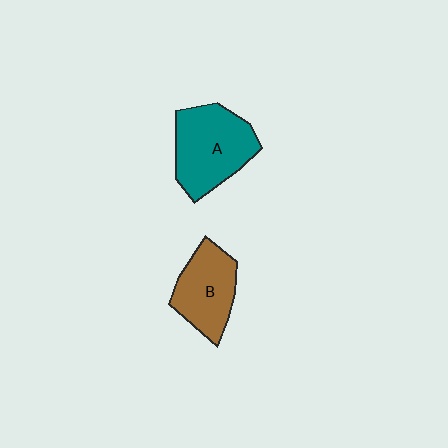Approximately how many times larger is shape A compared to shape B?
Approximately 1.3 times.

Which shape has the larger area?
Shape A (teal).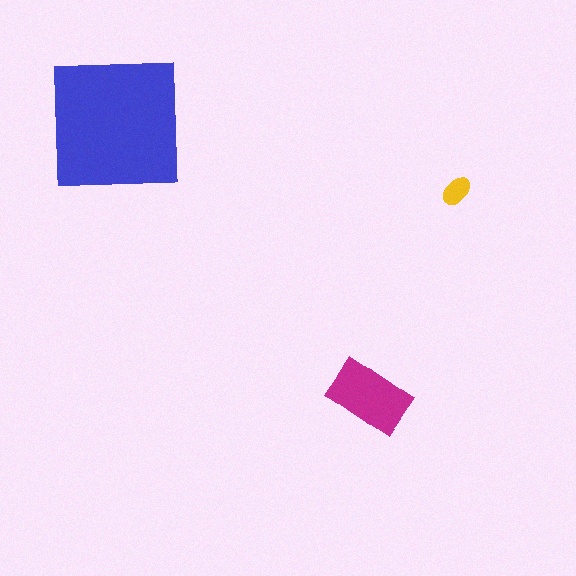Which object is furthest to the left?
The blue square is leftmost.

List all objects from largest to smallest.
The blue square, the magenta rectangle, the yellow ellipse.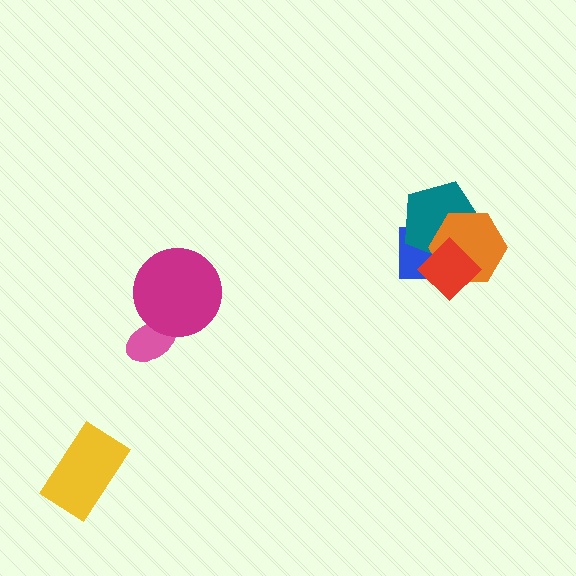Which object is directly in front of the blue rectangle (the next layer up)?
The teal pentagon is directly in front of the blue rectangle.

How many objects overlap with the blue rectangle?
3 objects overlap with the blue rectangle.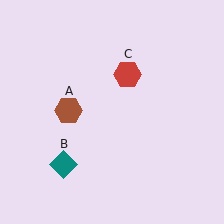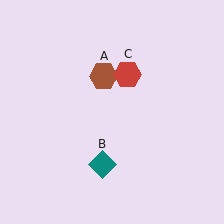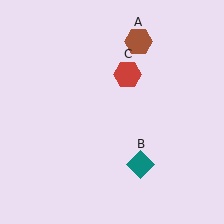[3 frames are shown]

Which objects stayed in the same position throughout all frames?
Red hexagon (object C) remained stationary.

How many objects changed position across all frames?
2 objects changed position: brown hexagon (object A), teal diamond (object B).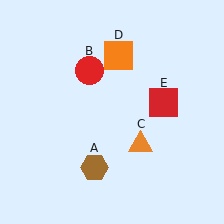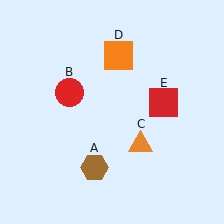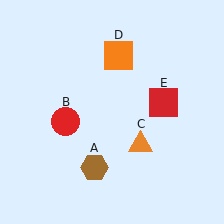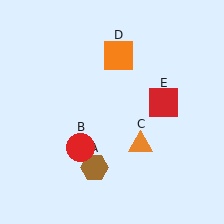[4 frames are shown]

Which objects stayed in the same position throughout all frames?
Brown hexagon (object A) and orange triangle (object C) and orange square (object D) and red square (object E) remained stationary.